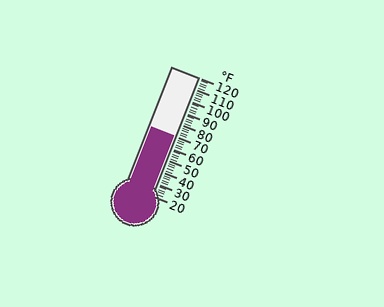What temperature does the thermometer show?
The thermometer shows approximately 70°F.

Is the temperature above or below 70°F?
The temperature is at 70°F.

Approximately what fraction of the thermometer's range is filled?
The thermometer is filled to approximately 50% of its range.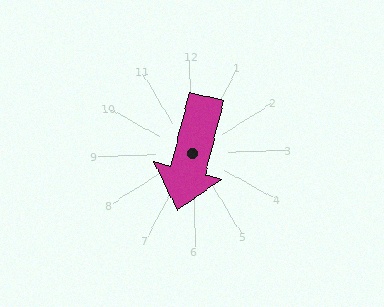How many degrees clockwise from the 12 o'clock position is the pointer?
Approximately 196 degrees.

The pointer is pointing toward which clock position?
Roughly 7 o'clock.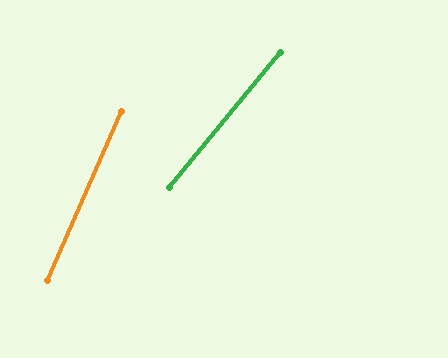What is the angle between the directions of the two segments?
Approximately 16 degrees.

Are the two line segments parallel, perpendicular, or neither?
Neither parallel nor perpendicular — they differ by about 16°.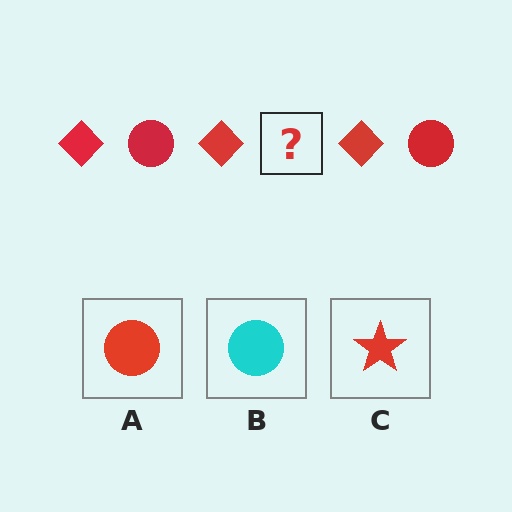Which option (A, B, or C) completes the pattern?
A.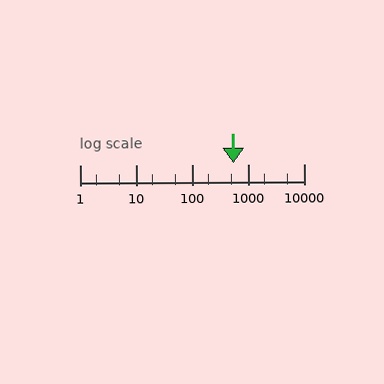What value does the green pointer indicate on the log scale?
The pointer indicates approximately 540.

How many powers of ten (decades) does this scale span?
The scale spans 4 decades, from 1 to 10000.